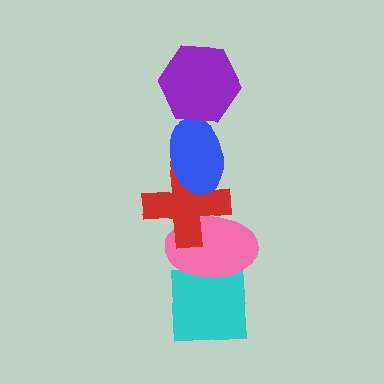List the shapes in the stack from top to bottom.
From top to bottom: the purple hexagon, the blue ellipse, the red cross, the pink ellipse, the cyan square.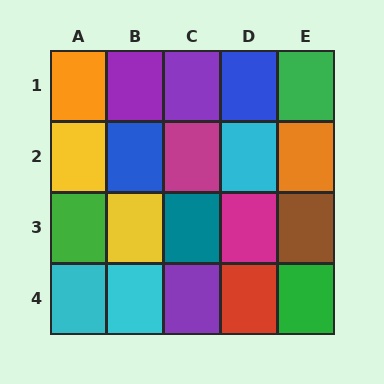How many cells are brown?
1 cell is brown.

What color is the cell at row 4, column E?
Green.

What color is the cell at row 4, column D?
Red.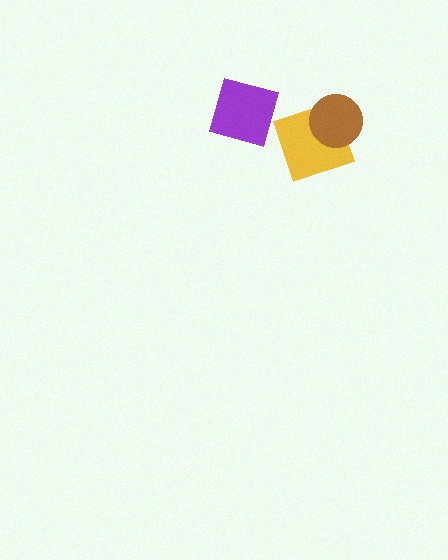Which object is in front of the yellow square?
The brown circle is in front of the yellow square.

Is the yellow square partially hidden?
Yes, it is partially covered by another shape.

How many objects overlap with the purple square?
0 objects overlap with the purple square.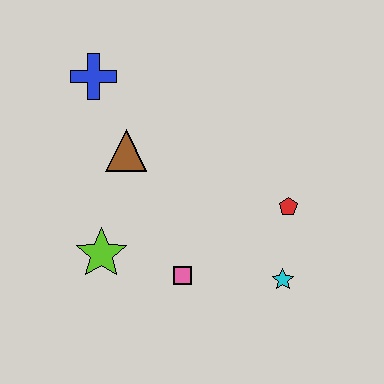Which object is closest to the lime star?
The pink square is closest to the lime star.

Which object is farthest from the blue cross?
The cyan star is farthest from the blue cross.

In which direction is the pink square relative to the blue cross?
The pink square is below the blue cross.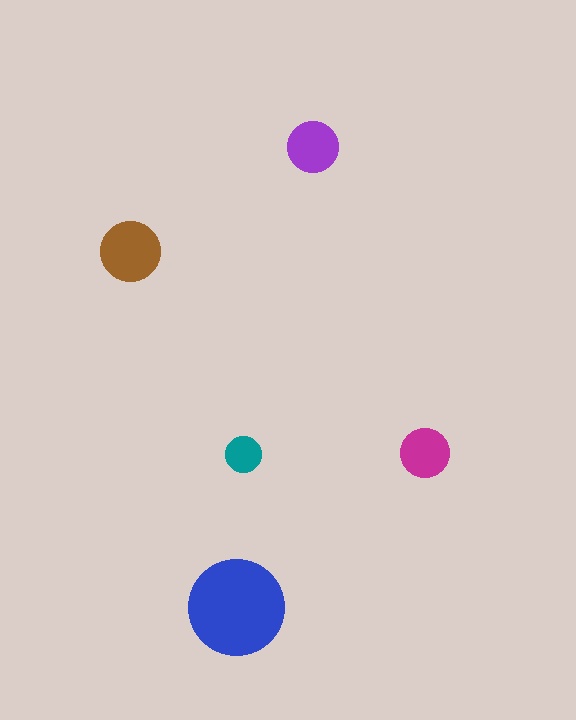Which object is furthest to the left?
The brown circle is leftmost.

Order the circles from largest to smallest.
the blue one, the brown one, the purple one, the magenta one, the teal one.